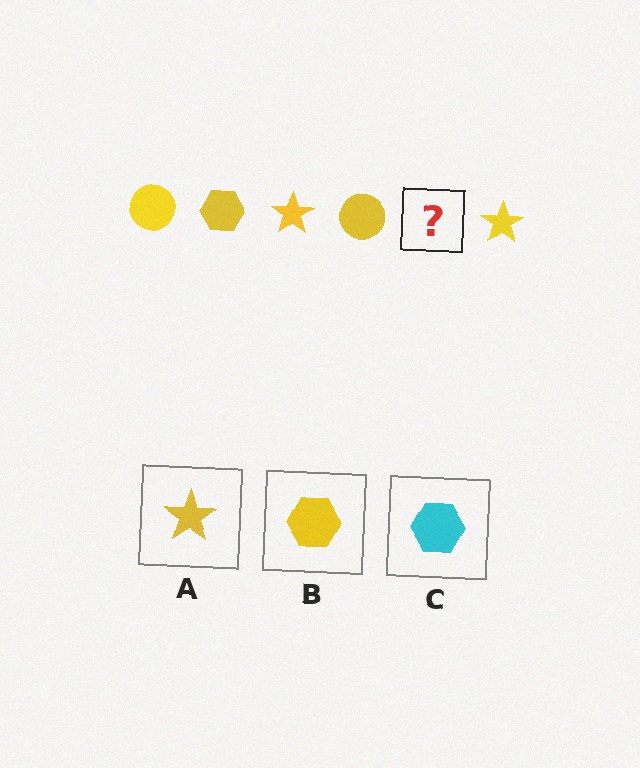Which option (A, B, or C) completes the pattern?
B.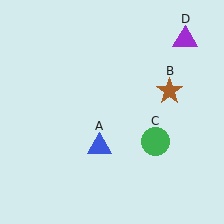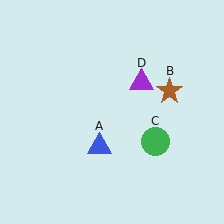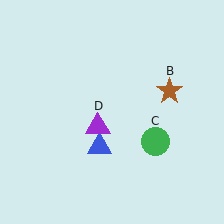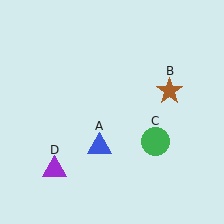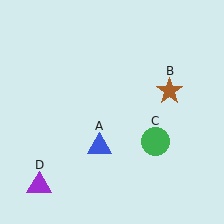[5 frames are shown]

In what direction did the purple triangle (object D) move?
The purple triangle (object D) moved down and to the left.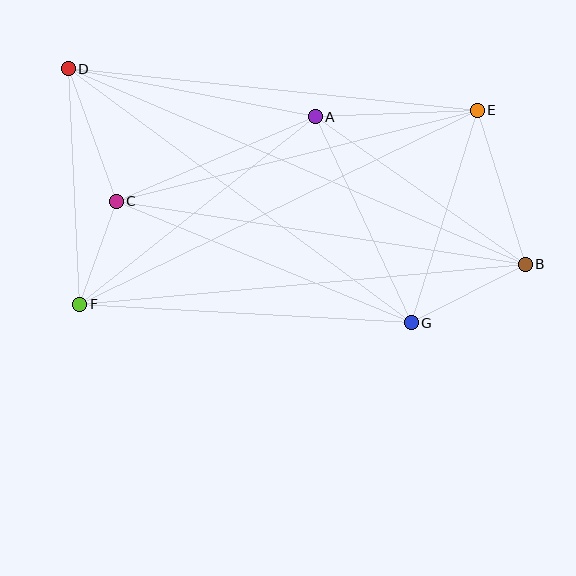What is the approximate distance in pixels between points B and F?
The distance between B and F is approximately 447 pixels.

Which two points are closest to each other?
Points C and F are closest to each other.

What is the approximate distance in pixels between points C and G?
The distance between C and G is approximately 319 pixels.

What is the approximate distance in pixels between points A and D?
The distance between A and D is approximately 252 pixels.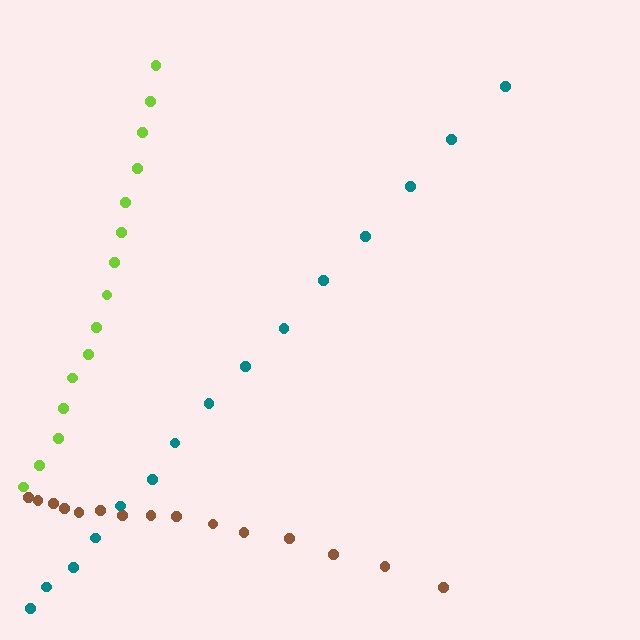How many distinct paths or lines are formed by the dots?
There are 3 distinct paths.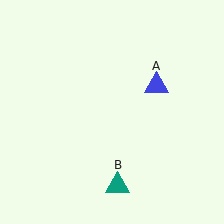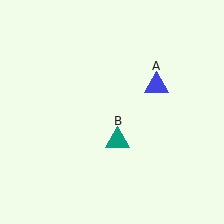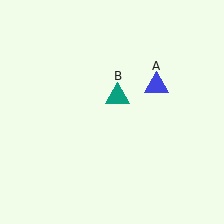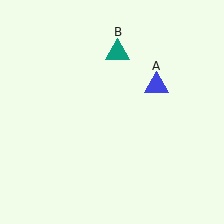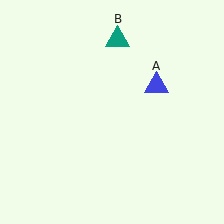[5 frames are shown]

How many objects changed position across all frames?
1 object changed position: teal triangle (object B).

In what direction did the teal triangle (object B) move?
The teal triangle (object B) moved up.